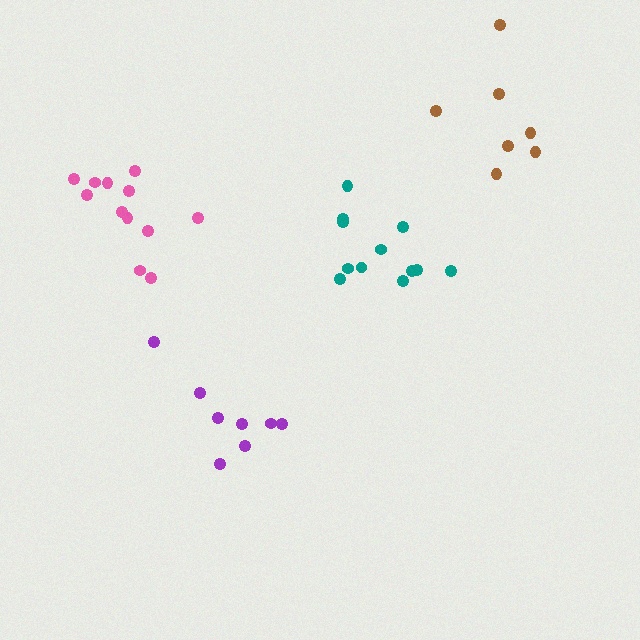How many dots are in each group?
Group 1: 12 dots, Group 2: 8 dots, Group 3: 7 dots, Group 4: 12 dots (39 total).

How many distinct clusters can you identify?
There are 4 distinct clusters.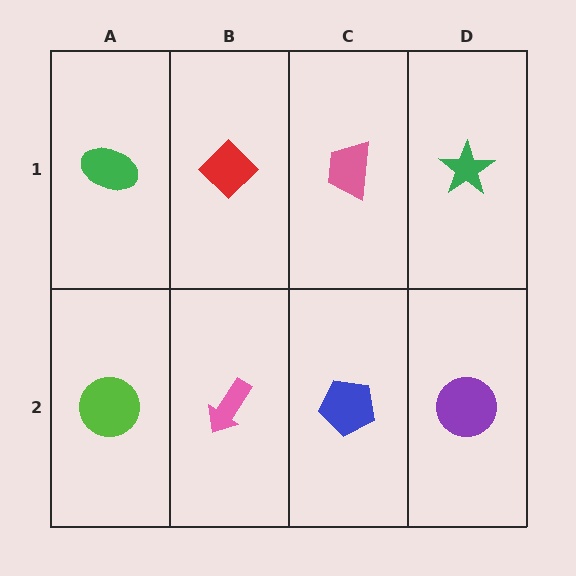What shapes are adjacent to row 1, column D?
A purple circle (row 2, column D), a pink trapezoid (row 1, column C).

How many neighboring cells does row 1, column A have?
2.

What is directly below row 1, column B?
A pink arrow.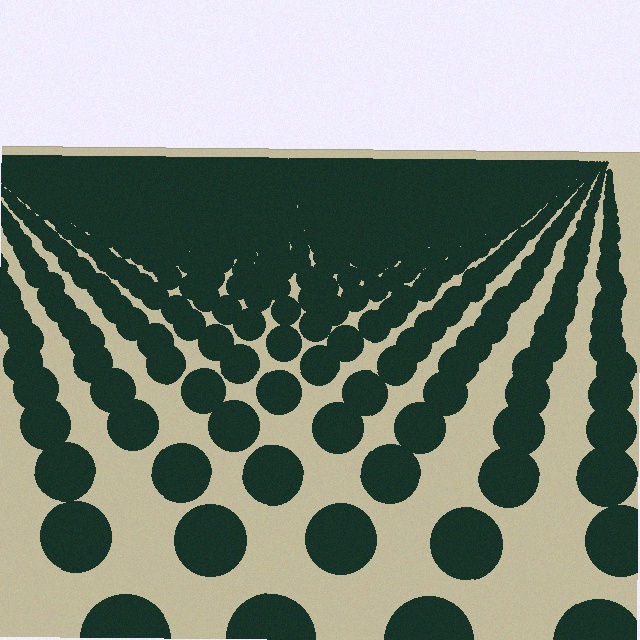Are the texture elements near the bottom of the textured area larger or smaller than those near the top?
Larger. Near the bottom, elements are closer to the viewer and appear at a bigger on-screen size.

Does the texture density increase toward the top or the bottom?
Density increases toward the top.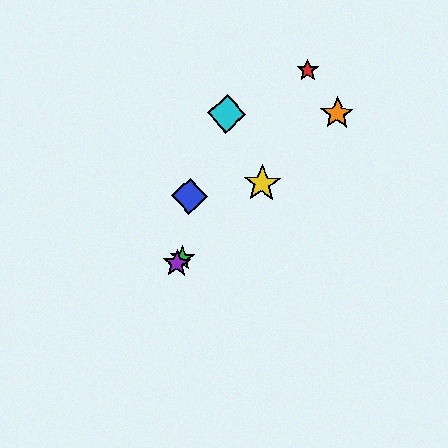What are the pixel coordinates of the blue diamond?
The blue diamond is at (190, 197).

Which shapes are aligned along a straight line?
The green star, the yellow star, the purple star, the orange star are aligned along a straight line.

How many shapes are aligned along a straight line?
4 shapes (the green star, the yellow star, the purple star, the orange star) are aligned along a straight line.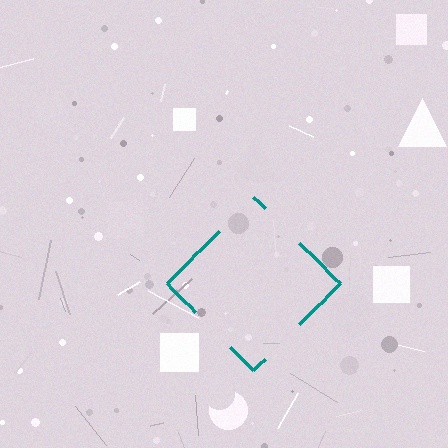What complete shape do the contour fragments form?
The contour fragments form a diamond.